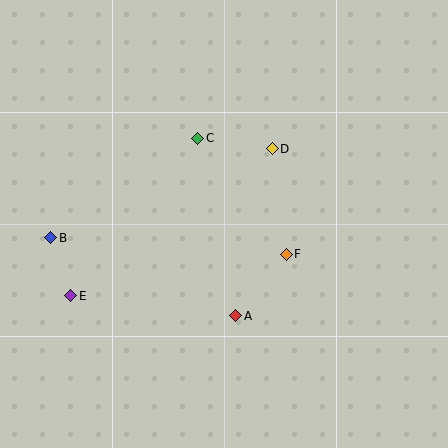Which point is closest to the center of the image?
Point F at (286, 254) is closest to the center.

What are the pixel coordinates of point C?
Point C is at (198, 138).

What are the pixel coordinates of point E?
Point E is at (71, 296).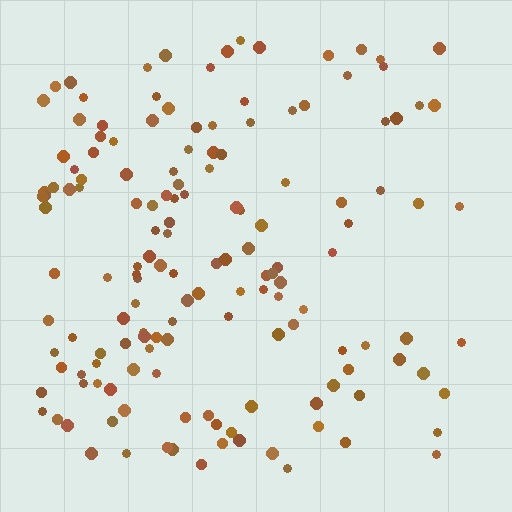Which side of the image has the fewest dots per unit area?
The right.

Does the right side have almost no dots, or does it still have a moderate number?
Still a moderate number, just noticeably fewer than the left.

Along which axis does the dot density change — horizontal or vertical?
Horizontal.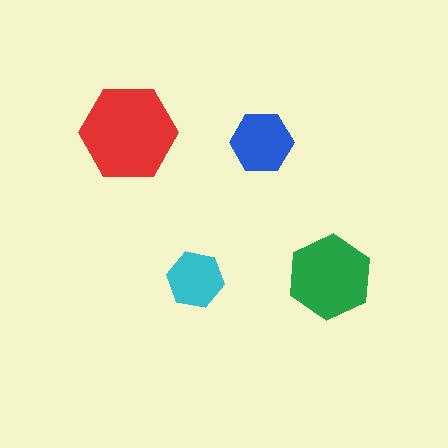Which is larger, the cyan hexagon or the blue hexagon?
The blue one.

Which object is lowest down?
The cyan hexagon is bottommost.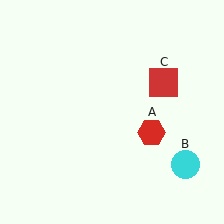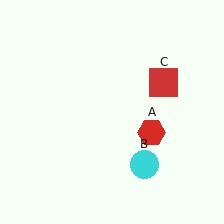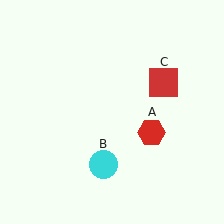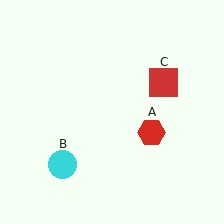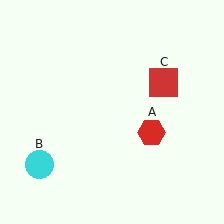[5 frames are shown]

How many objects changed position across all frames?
1 object changed position: cyan circle (object B).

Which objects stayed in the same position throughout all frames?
Red hexagon (object A) and red square (object C) remained stationary.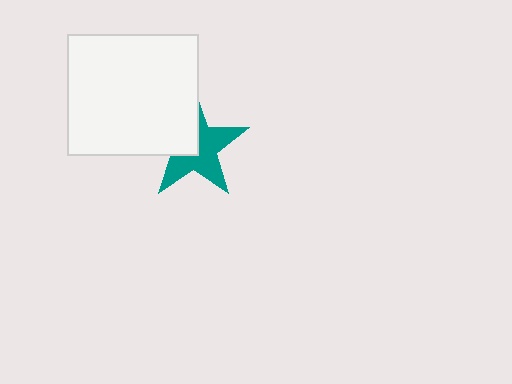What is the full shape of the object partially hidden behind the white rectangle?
The partially hidden object is a teal star.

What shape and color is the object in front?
The object in front is a white rectangle.